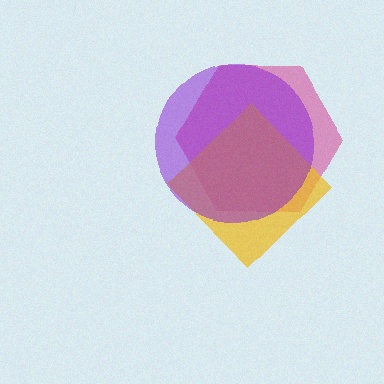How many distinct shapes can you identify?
There are 3 distinct shapes: a magenta hexagon, a yellow diamond, a purple circle.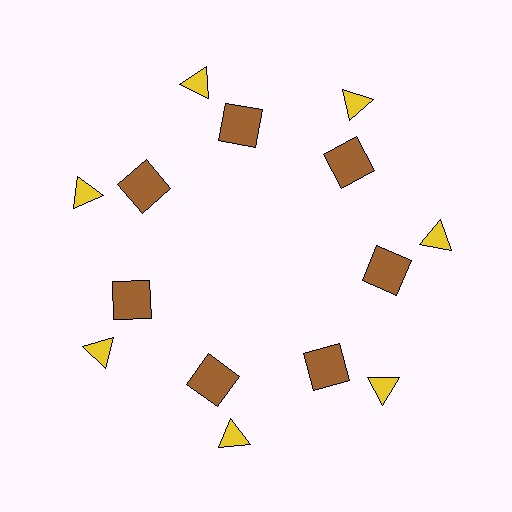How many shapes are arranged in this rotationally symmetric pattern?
There are 14 shapes, arranged in 7 groups of 2.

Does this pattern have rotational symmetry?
Yes, this pattern has 7-fold rotational symmetry. It looks the same after rotating 51 degrees around the center.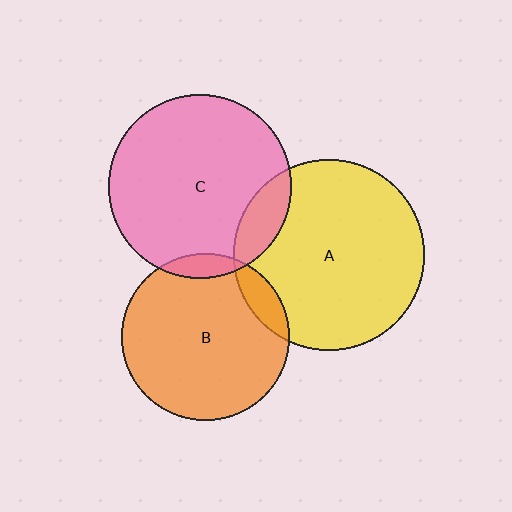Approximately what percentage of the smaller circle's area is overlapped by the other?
Approximately 10%.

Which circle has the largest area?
Circle A (yellow).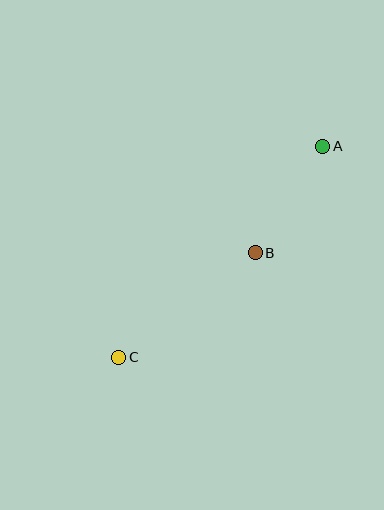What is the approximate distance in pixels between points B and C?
The distance between B and C is approximately 172 pixels.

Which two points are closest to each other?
Points A and B are closest to each other.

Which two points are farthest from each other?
Points A and C are farthest from each other.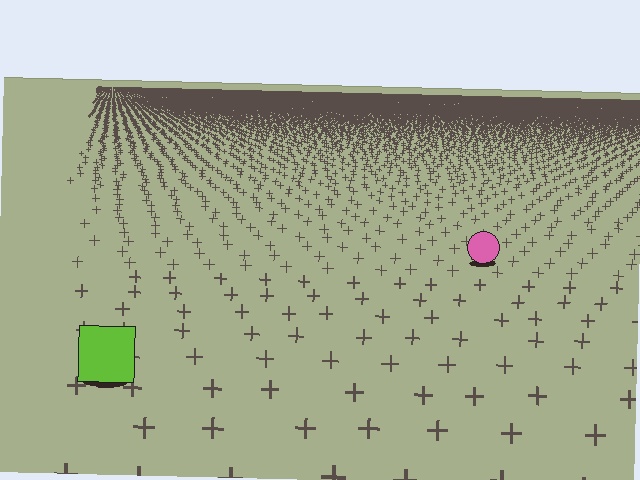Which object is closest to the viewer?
The lime square is closest. The texture marks near it are larger and more spread out.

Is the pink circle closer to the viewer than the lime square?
No. The lime square is closer — you can tell from the texture gradient: the ground texture is coarser near it.